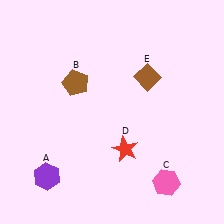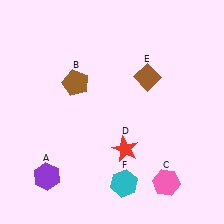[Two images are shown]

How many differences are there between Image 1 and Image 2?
There is 1 difference between the two images.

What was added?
A cyan hexagon (F) was added in Image 2.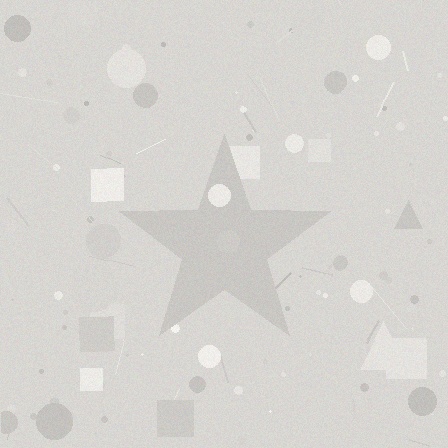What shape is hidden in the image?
A star is hidden in the image.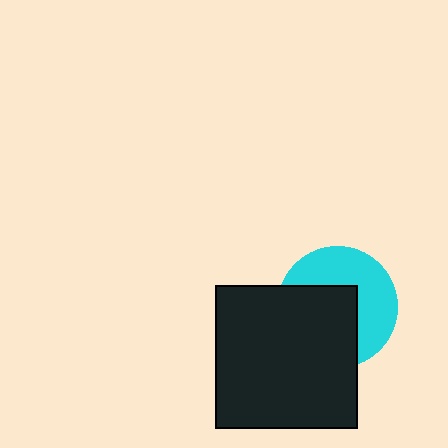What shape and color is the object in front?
The object in front is a black square.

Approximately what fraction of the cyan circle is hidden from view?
Roughly 50% of the cyan circle is hidden behind the black square.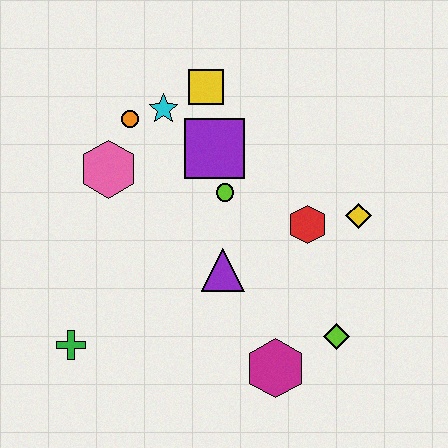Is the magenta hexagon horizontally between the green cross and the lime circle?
No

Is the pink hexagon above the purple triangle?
Yes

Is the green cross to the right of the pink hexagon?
No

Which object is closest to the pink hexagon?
The orange circle is closest to the pink hexagon.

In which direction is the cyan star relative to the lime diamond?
The cyan star is above the lime diamond.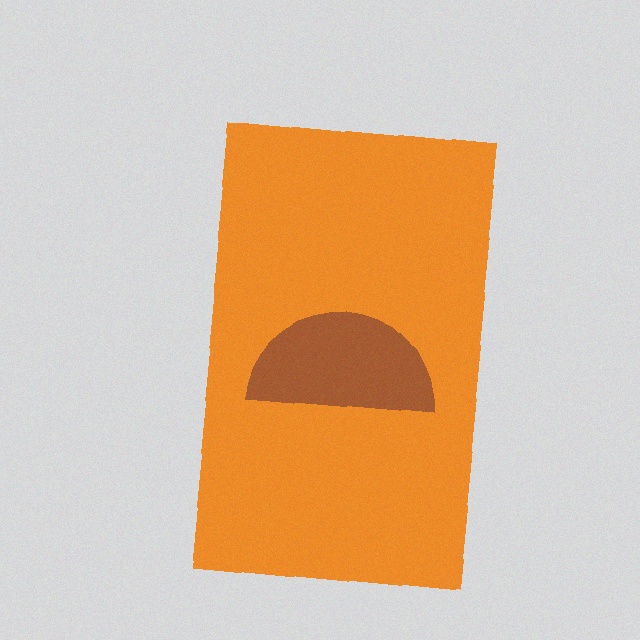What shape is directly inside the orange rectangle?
The brown semicircle.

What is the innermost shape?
The brown semicircle.